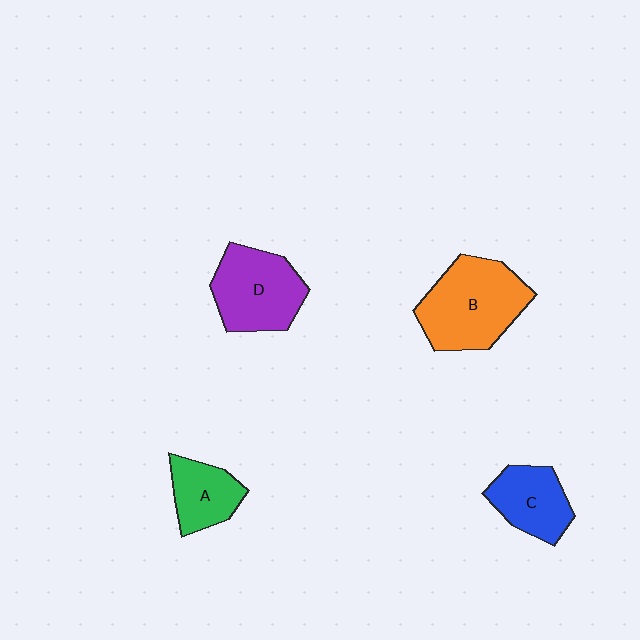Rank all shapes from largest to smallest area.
From largest to smallest: B (orange), D (purple), C (blue), A (green).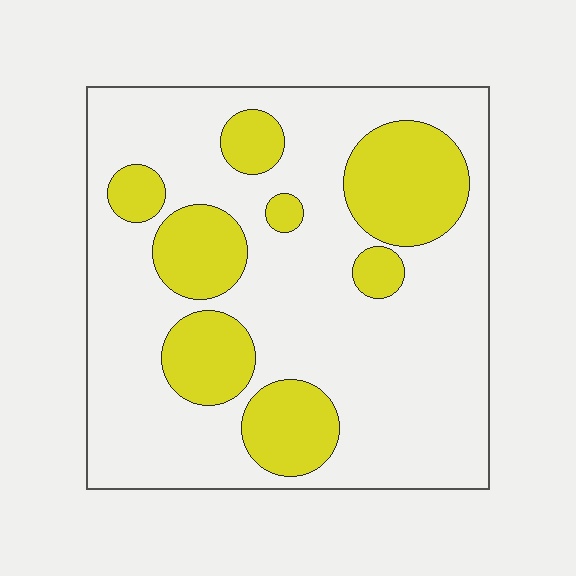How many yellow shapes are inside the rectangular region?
8.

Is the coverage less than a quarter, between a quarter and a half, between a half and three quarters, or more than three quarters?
Between a quarter and a half.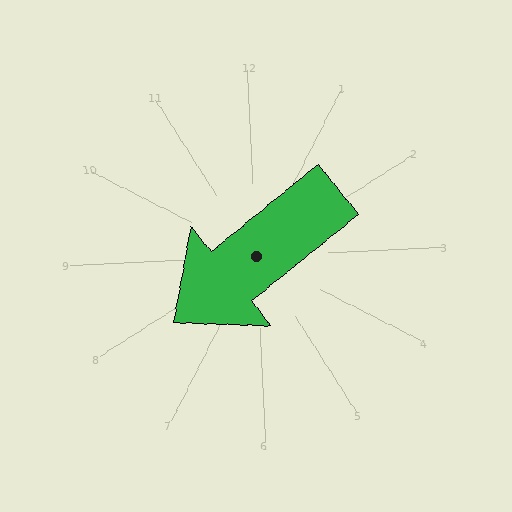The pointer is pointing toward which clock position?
Roughly 8 o'clock.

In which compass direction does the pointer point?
Southwest.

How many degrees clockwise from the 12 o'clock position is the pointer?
Approximately 234 degrees.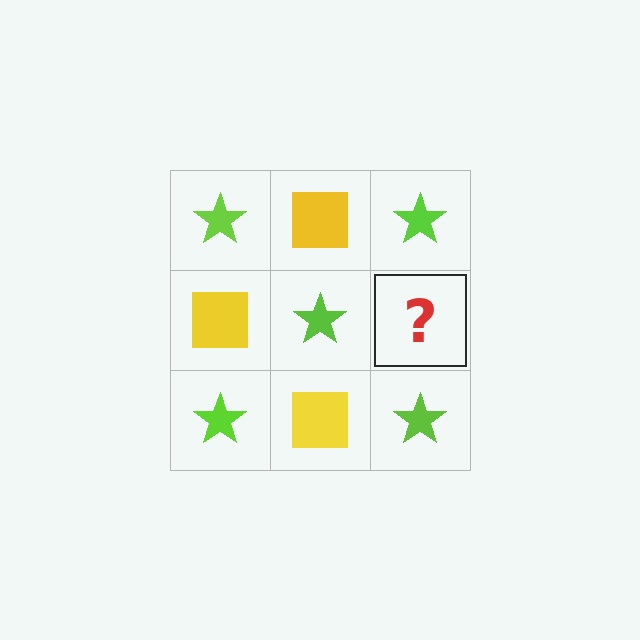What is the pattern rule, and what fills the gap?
The rule is that it alternates lime star and yellow square in a checkerboard pattern. The gap should be filled with a yellow square.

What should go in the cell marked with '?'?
The missing cell should contain a yellow square.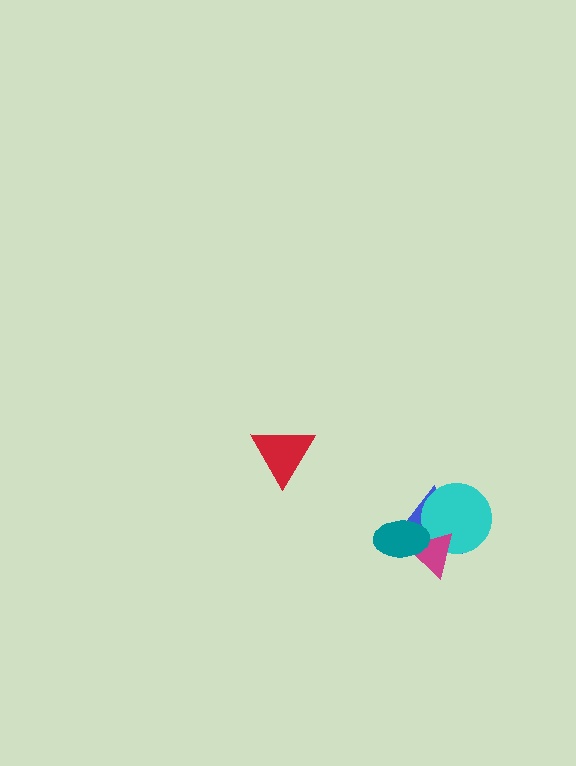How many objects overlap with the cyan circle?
2 objects overlap with the cyan circle.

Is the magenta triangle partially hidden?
Yes, it is partially covered by another shape.